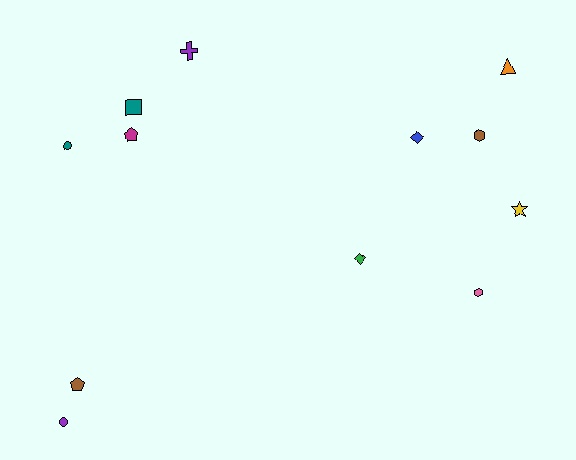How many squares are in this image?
There is 1 square.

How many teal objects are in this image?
There are 2 teal objects.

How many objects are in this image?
There are 12 objects.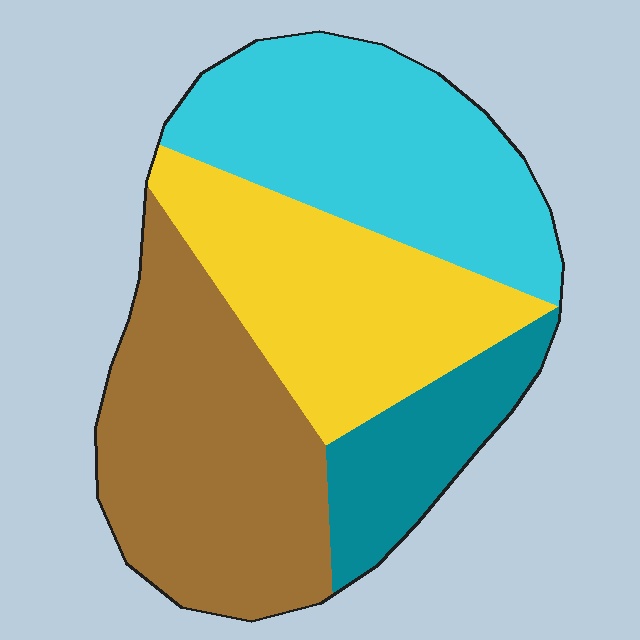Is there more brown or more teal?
Brown.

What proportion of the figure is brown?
Brown covers about 30% of the figure.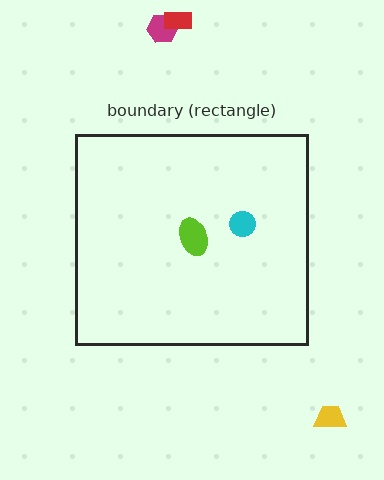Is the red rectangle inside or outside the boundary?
Outside.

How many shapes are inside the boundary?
2 inside, 3 outside.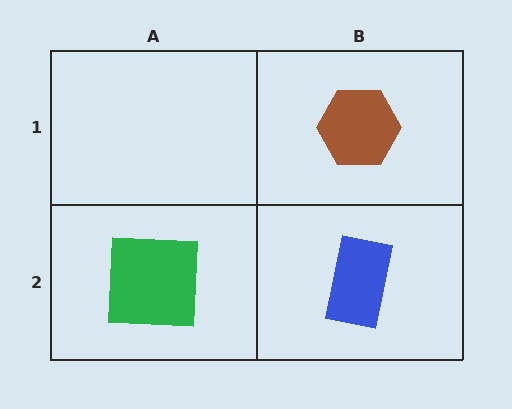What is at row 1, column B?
A brown hexagon.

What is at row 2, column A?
A green square.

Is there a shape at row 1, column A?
No, that cell is empty.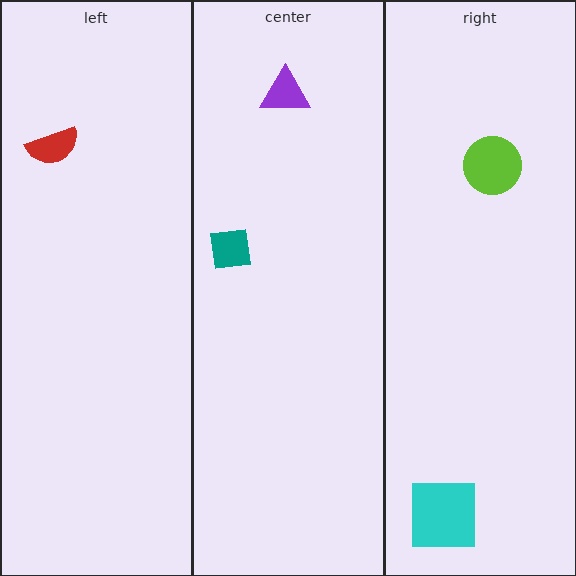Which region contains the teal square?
The center region.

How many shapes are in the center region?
2.